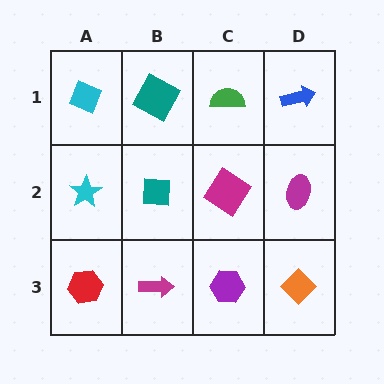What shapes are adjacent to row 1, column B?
A teal square (row 2, column B), a cyan diamond (row 1, column A), a green semicircle (row 1, column C).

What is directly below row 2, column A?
A red hexagon.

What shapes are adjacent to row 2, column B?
A teal square (row 1, column B), a magenta arrow (row 3, column B), a cyan star (row 2, column A), a magenta diamond (row 2, column C).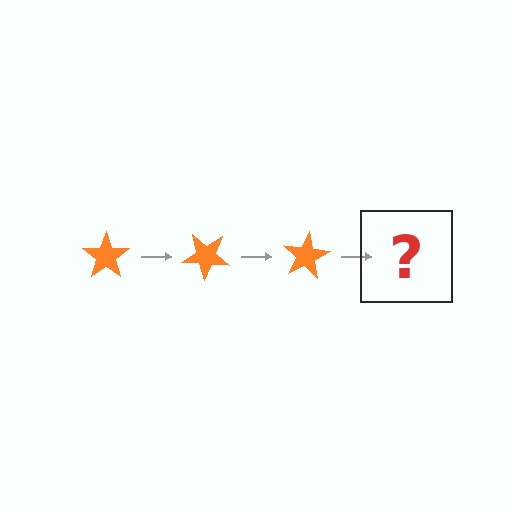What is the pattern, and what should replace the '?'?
The pattern is that the star rotates 40 degrees each step. The '?' should be an orange star rotated 120 degrees.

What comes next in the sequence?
The next element should be an orange star rotated 120 degrees.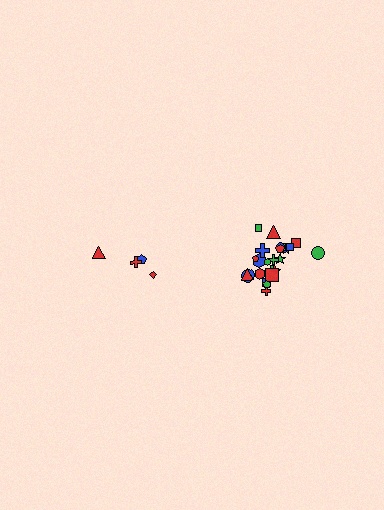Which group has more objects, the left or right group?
The right group.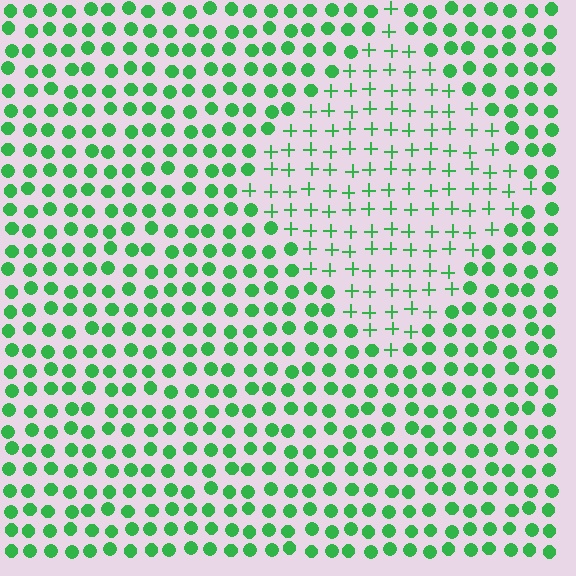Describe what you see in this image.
The image is filled with small green elements arranged in a uniform grid. A diamond-shaped region contains plus signs, while the surrounding area contains circles. The boundary is defined purely by the change in element shape.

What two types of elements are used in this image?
The image uses plus signs inside the diamond region and circles outside it.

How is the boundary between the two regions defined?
The boundary is defined by a change in element shape: plus signs inside vs. circles outside. All elements share the same color and spacing.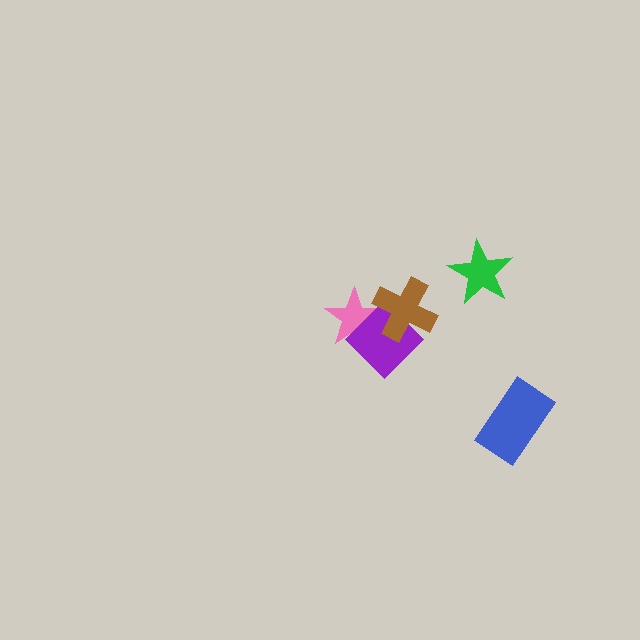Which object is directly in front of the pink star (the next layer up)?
The purple diamond is directly in front of the pink star.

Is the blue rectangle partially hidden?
No, no other shape covers it.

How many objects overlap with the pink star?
2 objects overlap with the pink star.